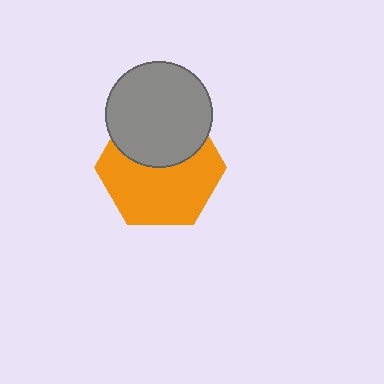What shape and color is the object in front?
The object in front is a gray circle.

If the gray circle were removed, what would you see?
You would see the complete orange hexagon.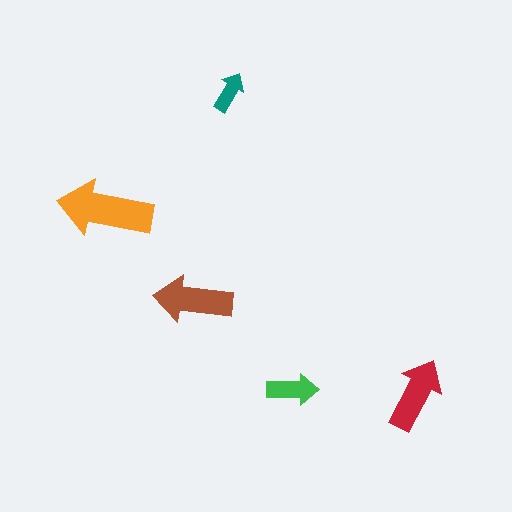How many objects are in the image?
There are 5 objects in the image.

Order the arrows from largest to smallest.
the orange one, the brown one, the red one, the green one, the teal one.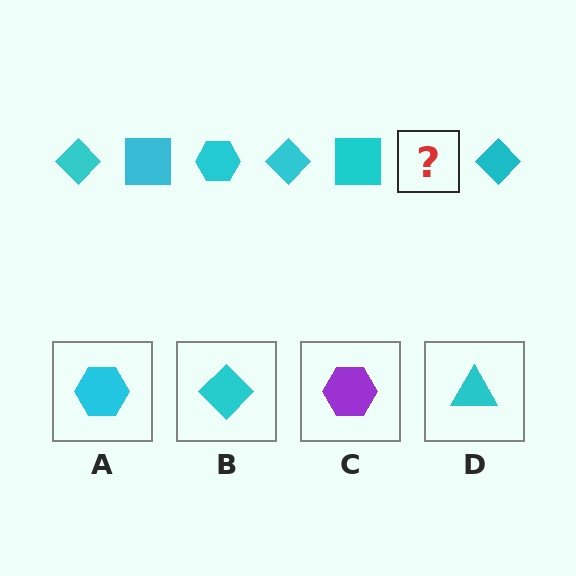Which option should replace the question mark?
Option A.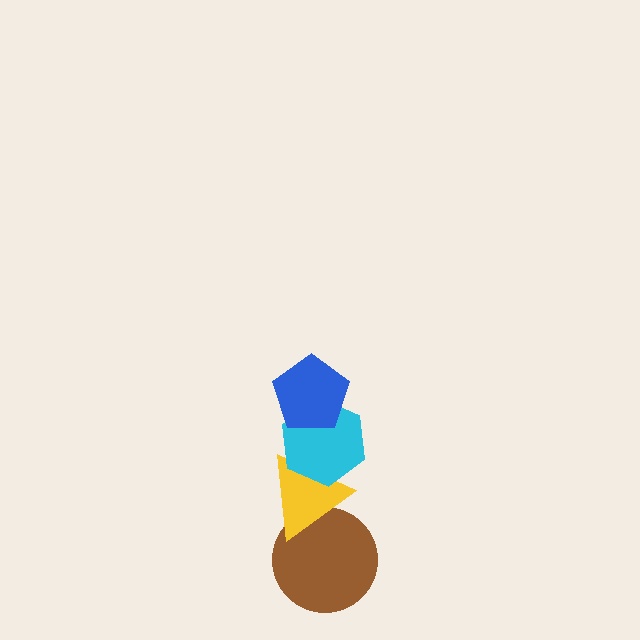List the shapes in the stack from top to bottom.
From top to bottom: the blue pentagon, the cyan hexagon, the yellow triangle, the brown circle.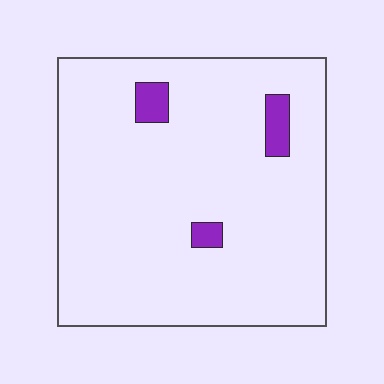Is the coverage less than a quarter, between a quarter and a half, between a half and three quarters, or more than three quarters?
Less than a quarter.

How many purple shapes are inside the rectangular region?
3.